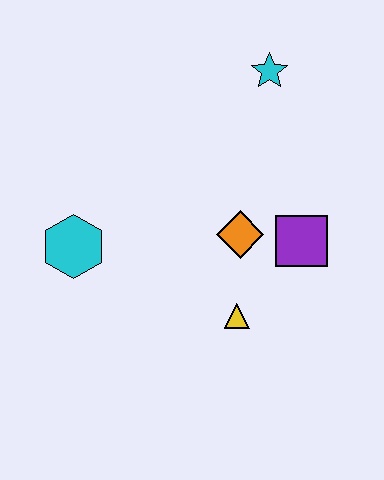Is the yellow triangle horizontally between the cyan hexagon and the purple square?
Yes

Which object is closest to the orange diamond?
The purple square is closest to the orange diamond.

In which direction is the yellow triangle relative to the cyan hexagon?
The yellow triangle is to the right of the cyan hexagon.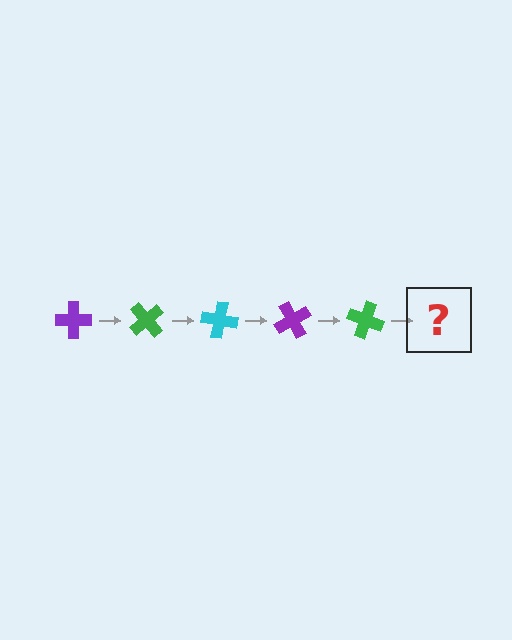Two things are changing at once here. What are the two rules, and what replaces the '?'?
The two rules are that it rotates 50 degrees each step and the color cycles through purple, green, and cyan. The '?' should be a cyan cross, rotated 250 degrees from the start.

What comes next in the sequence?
The next element should be a cyan cross, rotated 250 degrees from the start.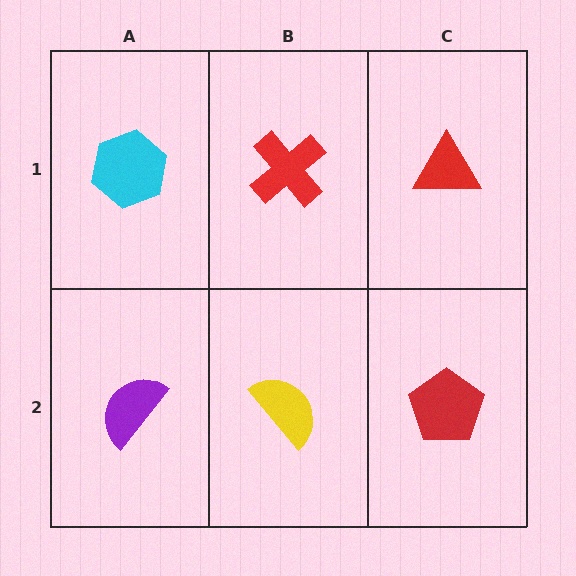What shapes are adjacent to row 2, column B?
A red cross (row 1, column B), a purple semicircle (row 2, column A), a red pentagon (row 2, column C).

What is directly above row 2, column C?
A red triangle.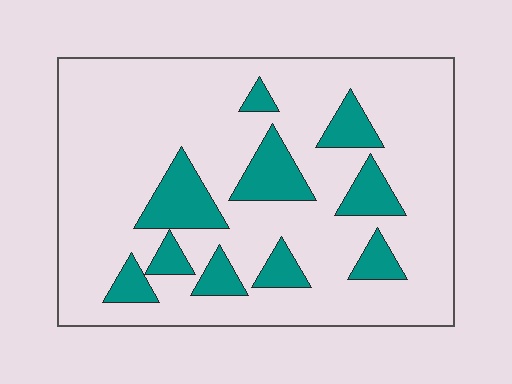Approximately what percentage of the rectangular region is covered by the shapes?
Approximately 20%.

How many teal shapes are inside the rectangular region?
10.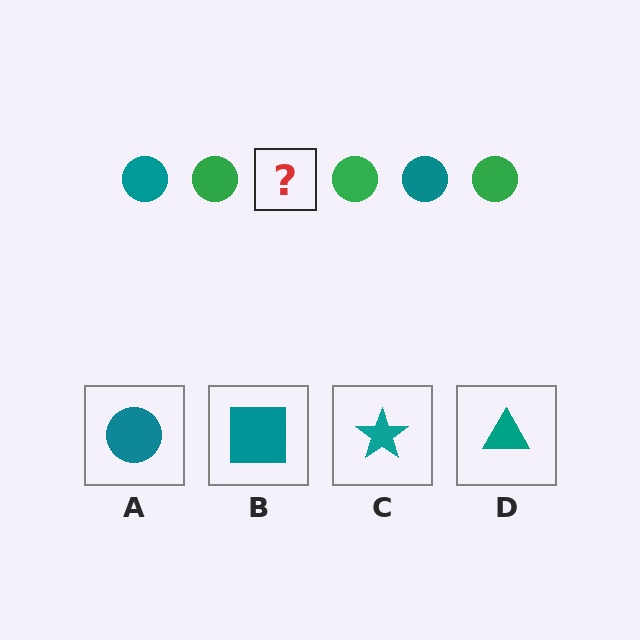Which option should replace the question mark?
Option A.